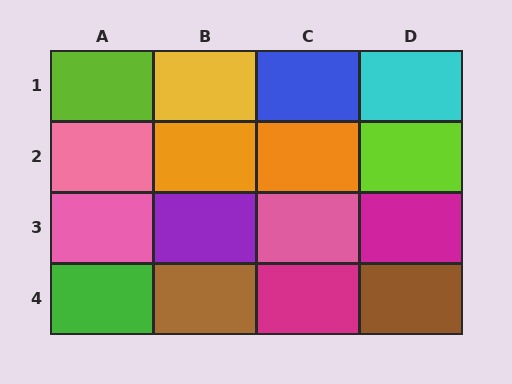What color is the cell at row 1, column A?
Lime.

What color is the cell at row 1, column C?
Blue.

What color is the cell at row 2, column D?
Lime.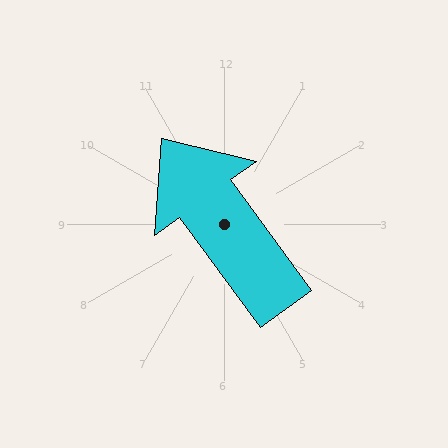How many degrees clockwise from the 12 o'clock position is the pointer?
Approximately 324 degrees.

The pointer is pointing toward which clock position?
Roughly 11 o'clock.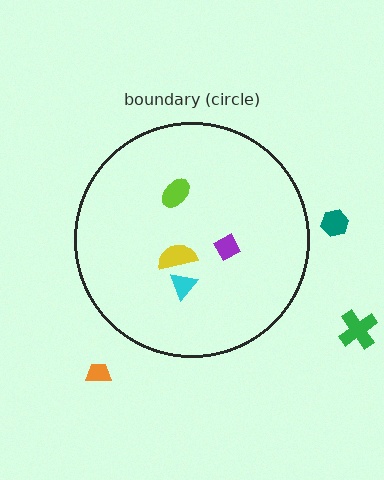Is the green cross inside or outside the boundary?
Outside.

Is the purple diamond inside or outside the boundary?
Inside.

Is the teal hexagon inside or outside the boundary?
Outside.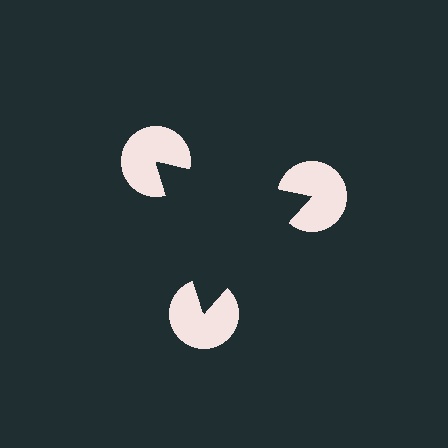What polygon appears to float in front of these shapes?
An illusory triangle — its edges are inferred from the aligned wedge cuts in the pac-man discs, not physically drawn.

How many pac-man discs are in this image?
There are 3 — one at each vertex of the illusory triangle.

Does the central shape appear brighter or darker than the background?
It typically appears slightly darker than the background, even though no actual brightness change is drawn.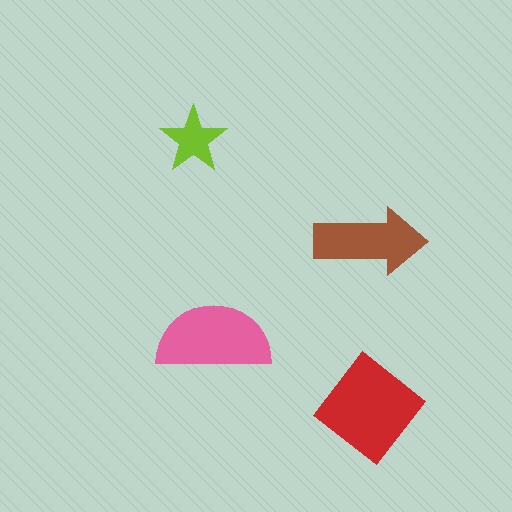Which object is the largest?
The red diamond.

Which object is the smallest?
The lime star.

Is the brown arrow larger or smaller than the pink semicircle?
Smaller.